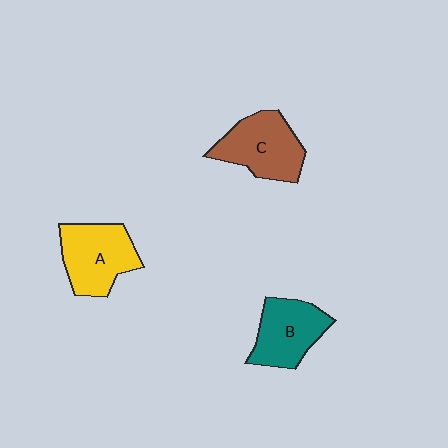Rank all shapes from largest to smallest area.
From largest to smallest: A (yellow), C (brown), B (teal).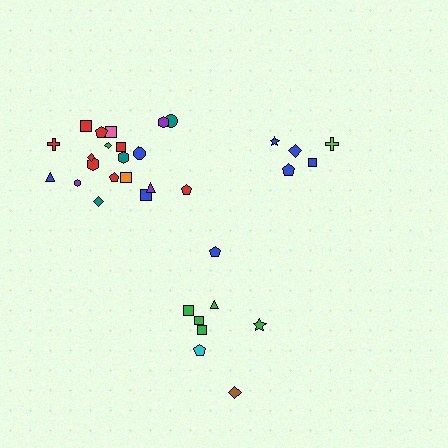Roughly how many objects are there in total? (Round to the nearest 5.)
Roughly 35 objects in total.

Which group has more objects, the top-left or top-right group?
The top-left group.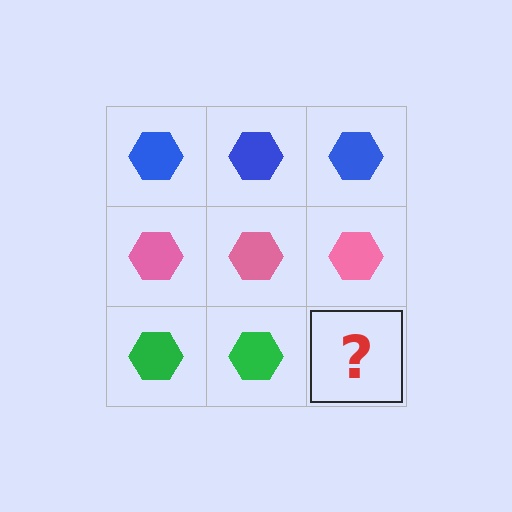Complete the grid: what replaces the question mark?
The question mark should be replaced with a green hexagon.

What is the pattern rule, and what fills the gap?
The rule is that each row has a consistent color. The gap should be filled with a green hexagon.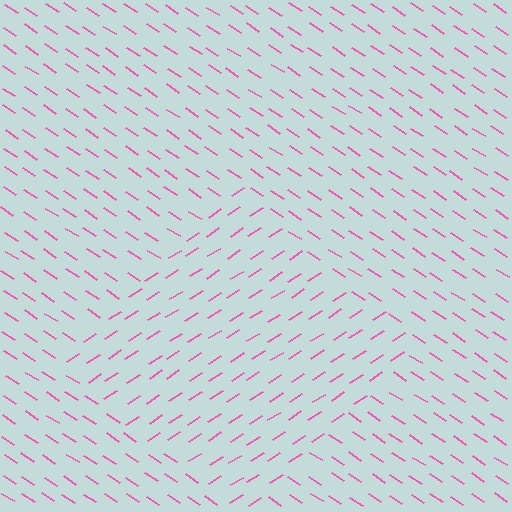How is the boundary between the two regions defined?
The boundary is defined purely by a change in line orientation (approximately 66 degrees difference). All lines are the same color and thickness.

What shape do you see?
I see a diamond.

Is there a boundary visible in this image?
Yes, there is a texture boundary formed by a change in line orientation.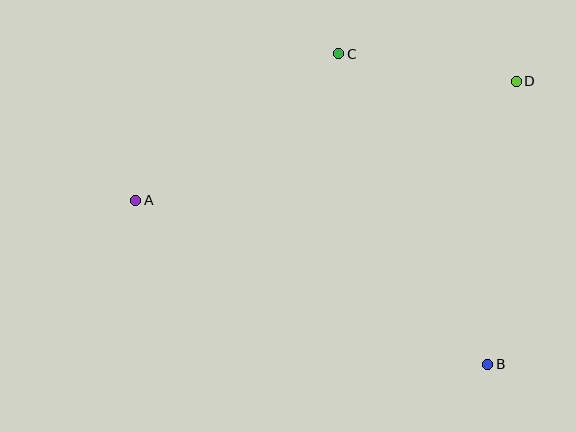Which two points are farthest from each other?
Points A and D are farthest from each other.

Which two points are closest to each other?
Points C and D are closest to each other.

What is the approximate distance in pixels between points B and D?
The distance between B and D is approximately 285 pixels.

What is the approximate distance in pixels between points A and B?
The distance between A and B is approximately 388 pixels.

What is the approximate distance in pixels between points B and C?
The distance between B and C is approximately 345 pixels.